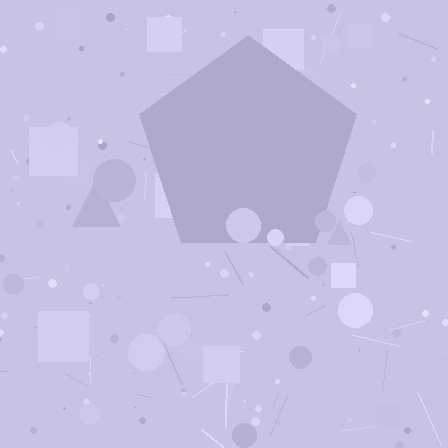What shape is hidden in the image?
A pentagon is hidden in the image.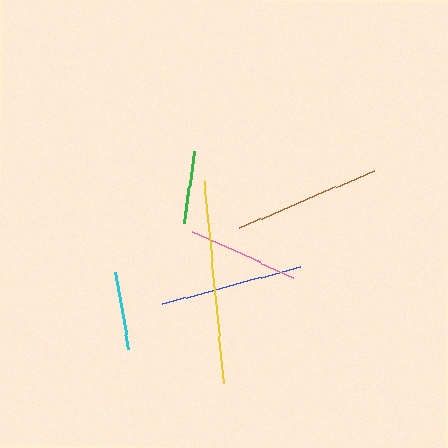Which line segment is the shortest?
The green line is the shortest at approximately 73 pixels.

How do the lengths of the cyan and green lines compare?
The cyan and green lines are approximately the same length.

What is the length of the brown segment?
The brown segment is approximately 147 pixels long.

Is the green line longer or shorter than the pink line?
The pink line is longer than the green line.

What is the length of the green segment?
The green segment is approximately 73 pixels long.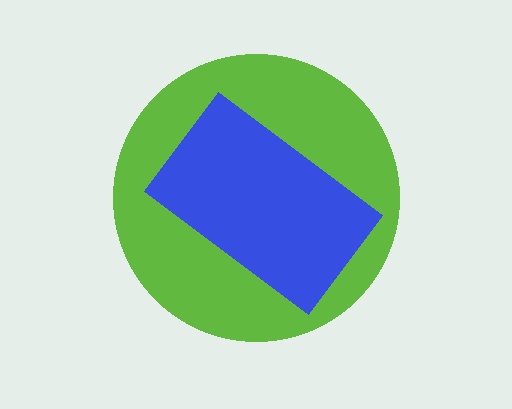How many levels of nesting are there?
2.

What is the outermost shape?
The lime circle.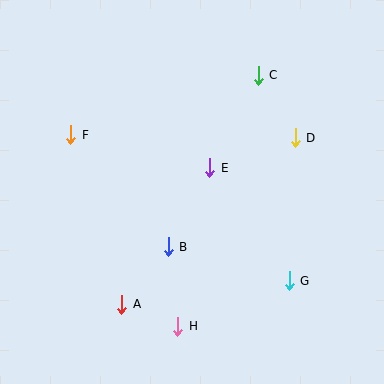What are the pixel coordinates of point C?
Point C is at (258, 75).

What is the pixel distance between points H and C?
The distance between H and C is 264 pixels.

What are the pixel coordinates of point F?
Point F is at (71, 135).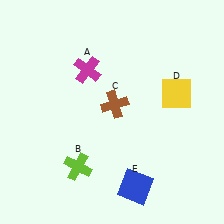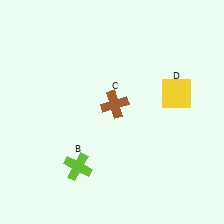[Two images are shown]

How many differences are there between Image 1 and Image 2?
There are 2 differences between the two images.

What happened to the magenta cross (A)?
The magenta cross (A) was removed in Image 2. It was in the top-left area of Image 1.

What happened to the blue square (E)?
The blue square (E) was removed in Image 2. It was in the bottom-right area of Image 1.